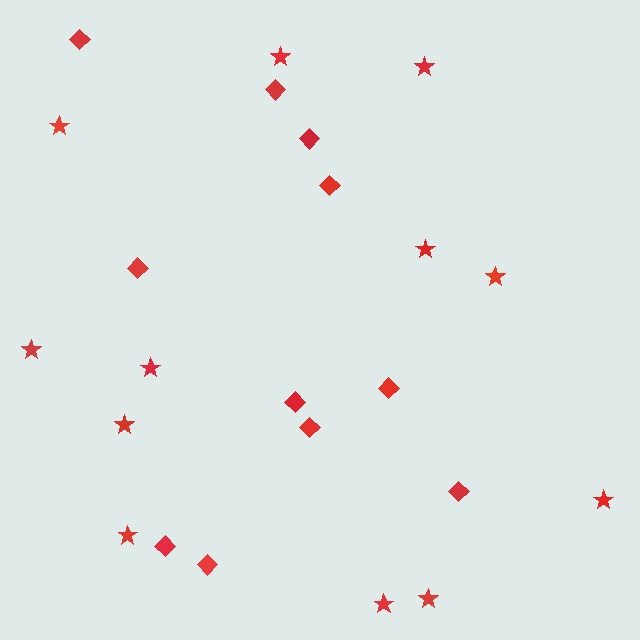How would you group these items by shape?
There are 2 groups: one group of diamonds (11) and one group of stars (12).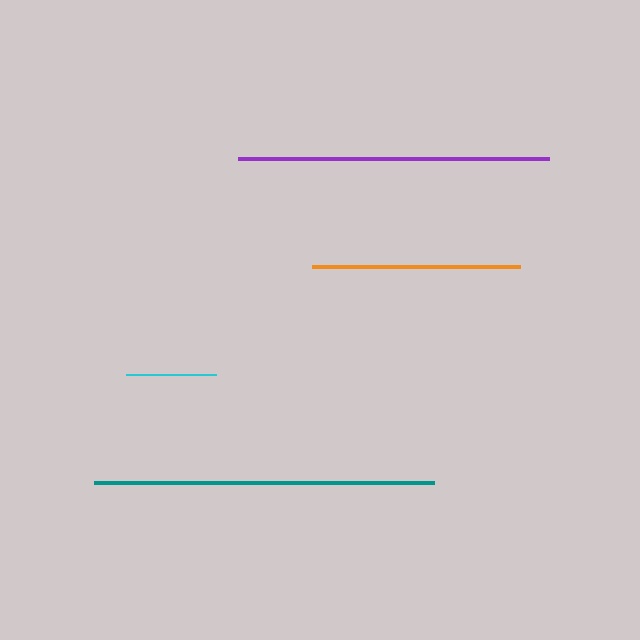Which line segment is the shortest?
The cyan line is the shortest at approximately 90 pixels.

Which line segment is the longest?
The teal line is the longest at approximately 339 pixels.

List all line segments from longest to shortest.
From longest to shortest: teal, purple, orange, cyan.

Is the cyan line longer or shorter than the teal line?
The teal line is longer than the cyan line.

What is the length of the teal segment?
The teal segment is approximately 339 pixels long.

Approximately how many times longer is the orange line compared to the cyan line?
The orange line is approximately 2.3 times the length of the cyan line.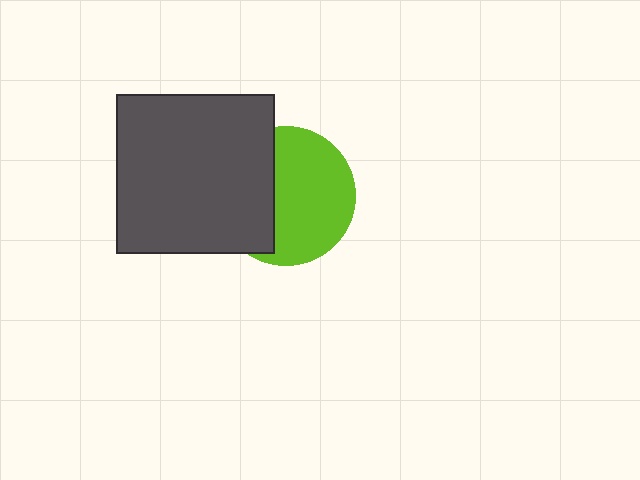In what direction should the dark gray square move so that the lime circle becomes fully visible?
The dark gray square should move left. That is the shortest direction to clear the overlap and leave the lime circle fully visible.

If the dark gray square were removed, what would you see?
You would see the complete lime circle.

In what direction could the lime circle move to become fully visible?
The lime circle could move right. That would shift it out from behind the dark gray square entirely.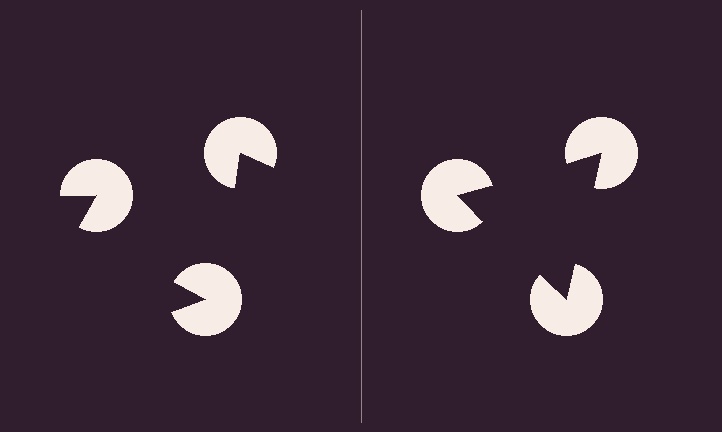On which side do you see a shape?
An illusory triangle appears on the right side. On the left side the wedge cuts are rotated, so no coherent shape forms.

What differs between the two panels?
The pac-man discs are positioned identically on both sides; only the wedge orientations differ. On the right they align to a triangle; on the left they are misaligned.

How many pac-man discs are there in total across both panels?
6 — 3 on each side.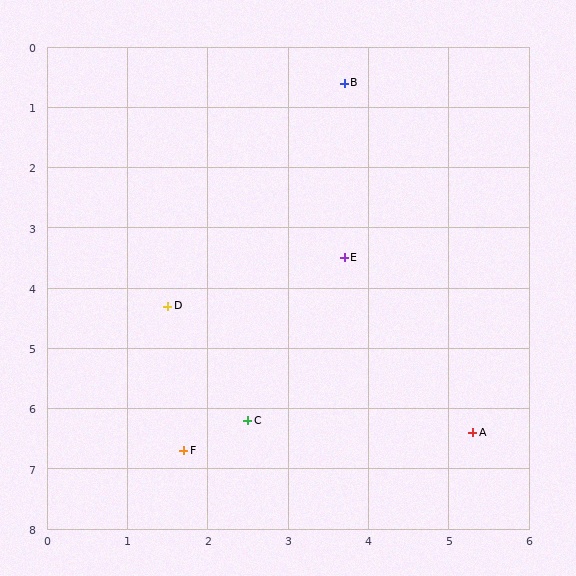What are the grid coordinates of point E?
Point E is at approximately (3.7, 3.5).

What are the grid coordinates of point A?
Point A is at approximately (5.3, 6.4).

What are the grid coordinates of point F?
Point F is at approximately (1.7, 6.7).